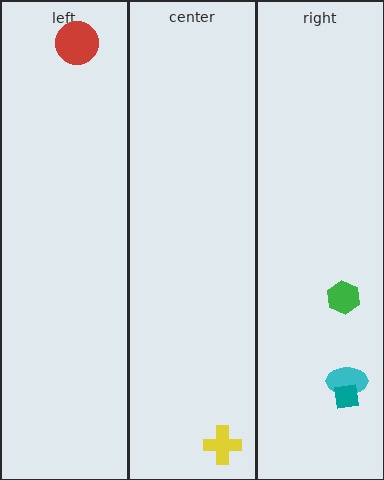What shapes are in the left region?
The red circle.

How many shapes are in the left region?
1.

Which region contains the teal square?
The right region.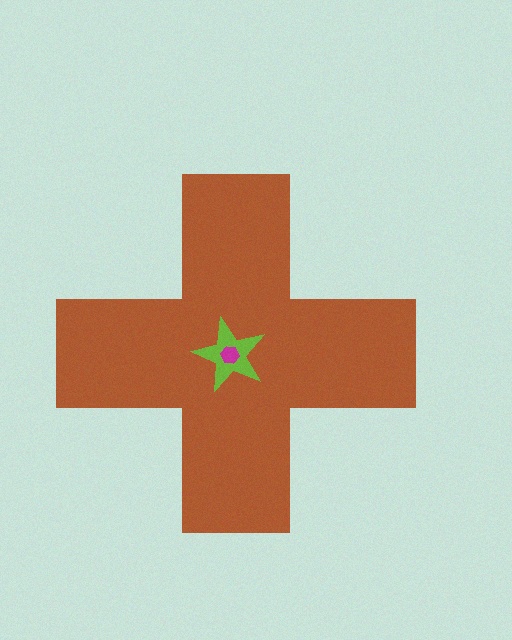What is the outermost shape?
The brown cross.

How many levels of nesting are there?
3.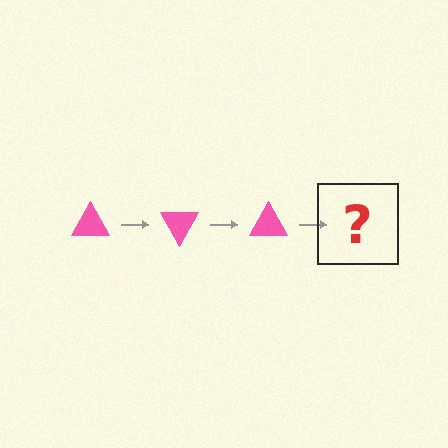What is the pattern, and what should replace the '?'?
The pattern is that the triangle rotates 60 degrees each step. The '?' should be a pink triangle rotated 180 degrees.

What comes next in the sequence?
The next element should be a pink triangle rotated 180 degrees.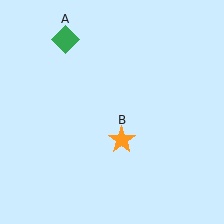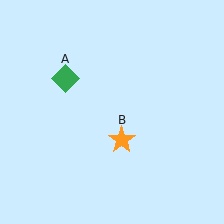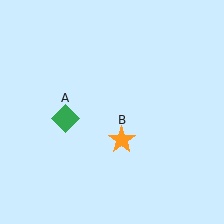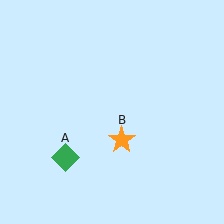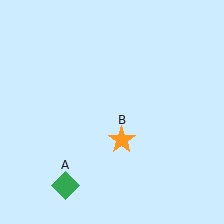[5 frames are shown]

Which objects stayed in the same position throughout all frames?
Orange star (object B) remained stationary.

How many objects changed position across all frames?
1 object changed position: green diamond (object A).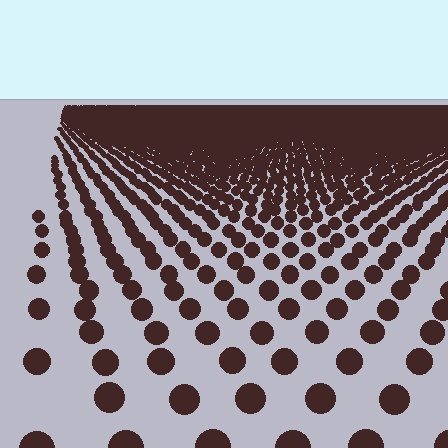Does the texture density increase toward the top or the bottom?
Density increases toward the top.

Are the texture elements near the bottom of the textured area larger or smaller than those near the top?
Larger. Near the bottom, elements are closer to the viewer and appear at a bigger on-screen size.